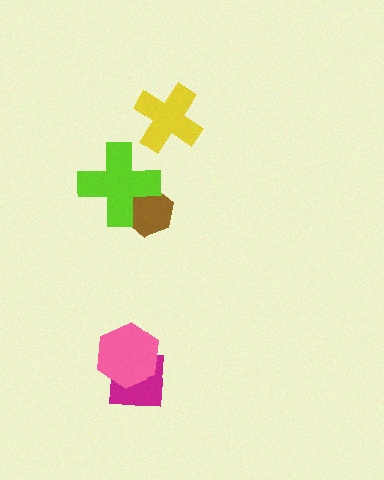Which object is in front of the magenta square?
The pink hexagon is in front of the magenta square.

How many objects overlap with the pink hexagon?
1 object overlaps with the pink hexagon.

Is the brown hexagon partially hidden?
Yes, it is partially covered by another shape.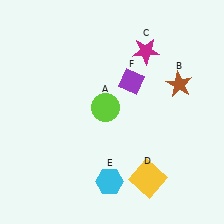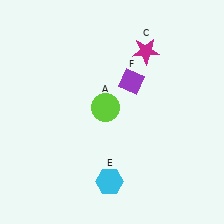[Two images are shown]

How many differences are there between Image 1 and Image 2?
There are 2 differences between the two images.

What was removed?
The yellow square (D), the brown star (B) were removed in Image 2.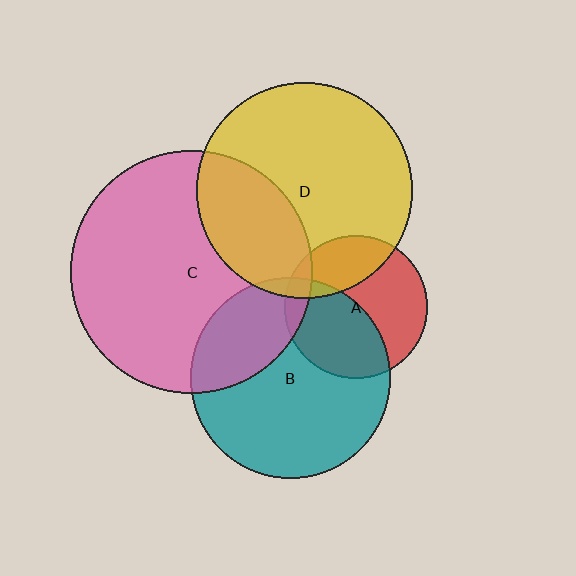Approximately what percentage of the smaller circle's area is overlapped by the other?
Approximately 25%.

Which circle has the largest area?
Circle C (pink).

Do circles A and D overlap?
Yes.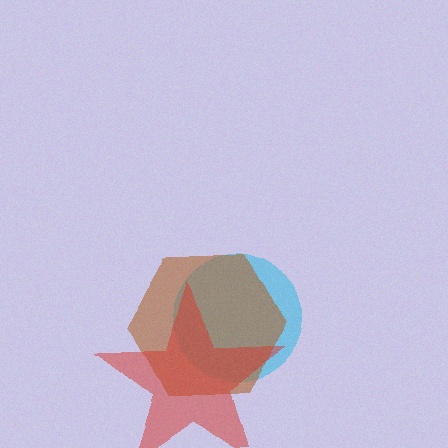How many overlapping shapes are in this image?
There are 3 overlapping shapes in the image.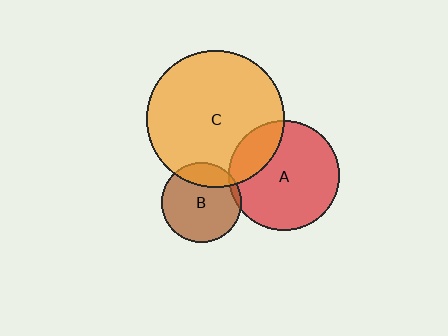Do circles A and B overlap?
Yes.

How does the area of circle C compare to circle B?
Approximately 3.0 times.